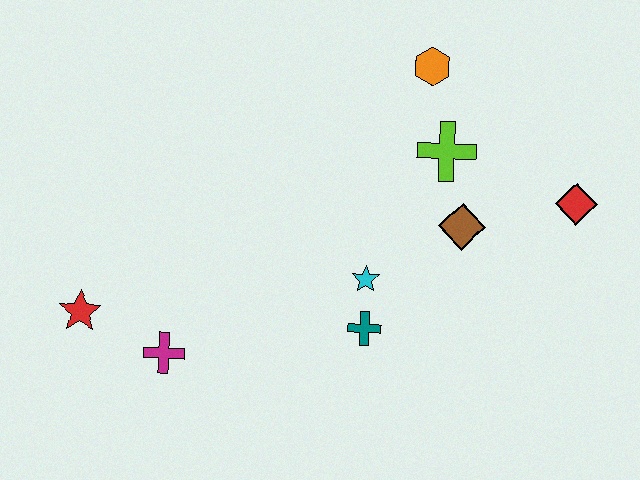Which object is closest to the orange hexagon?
The lime cross is closest to the orange hexagon.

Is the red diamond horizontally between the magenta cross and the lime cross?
No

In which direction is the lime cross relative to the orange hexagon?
The lime cross is below the orange hexagon.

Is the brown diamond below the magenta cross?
No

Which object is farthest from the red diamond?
The red star is farthest from the red diamond.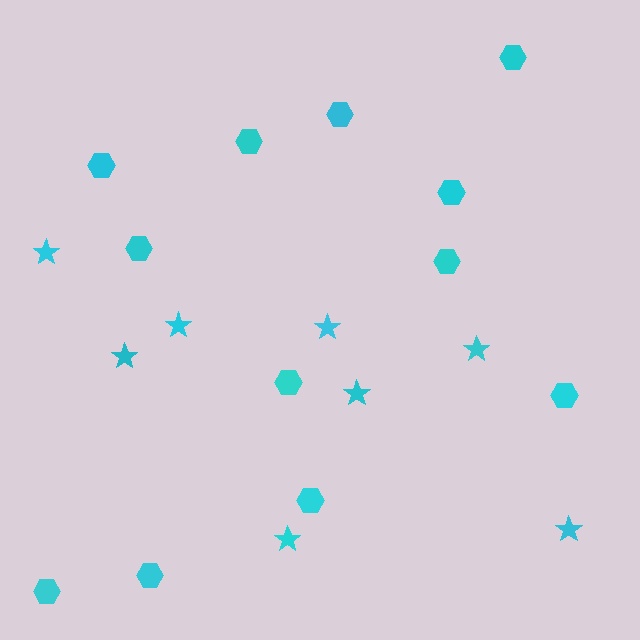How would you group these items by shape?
There are 2 groups: one group of stars (8) and one group of hexagons (12).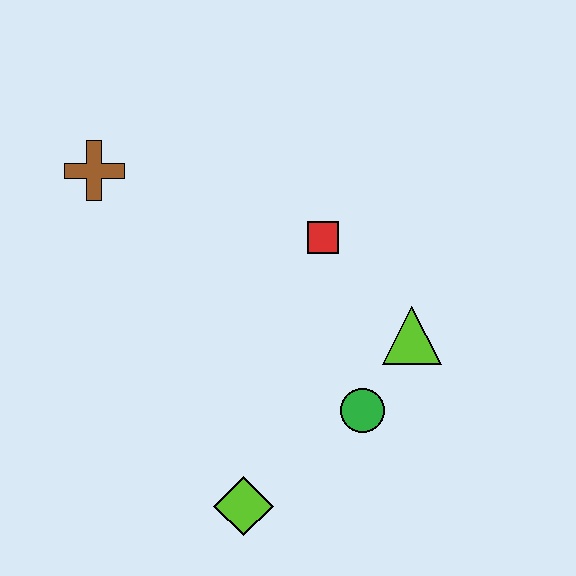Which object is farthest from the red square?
The lime diamond is farthest from the red square.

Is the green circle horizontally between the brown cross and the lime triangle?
Yes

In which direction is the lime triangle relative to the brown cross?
The lime triangle is to the right of the brown cross.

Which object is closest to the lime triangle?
The green circle is closest to the lime triangle.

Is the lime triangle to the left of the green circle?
No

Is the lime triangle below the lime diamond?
No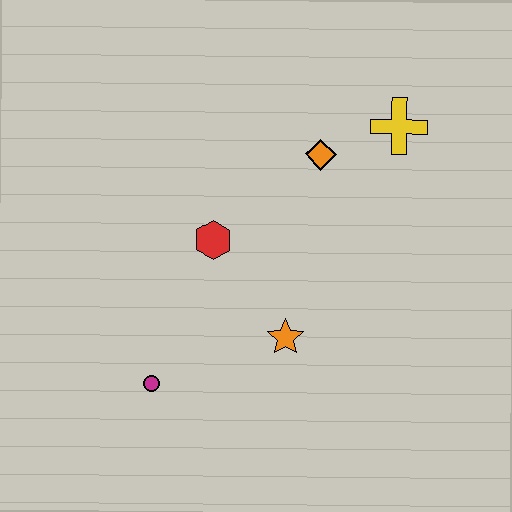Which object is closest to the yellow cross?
The orange diamond is closest to the yellow cross.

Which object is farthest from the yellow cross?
The magenta circle is farthest from the yellow cross.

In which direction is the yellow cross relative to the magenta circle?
The yellow cross is above the magenta circle.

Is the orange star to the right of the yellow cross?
No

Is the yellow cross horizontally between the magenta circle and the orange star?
No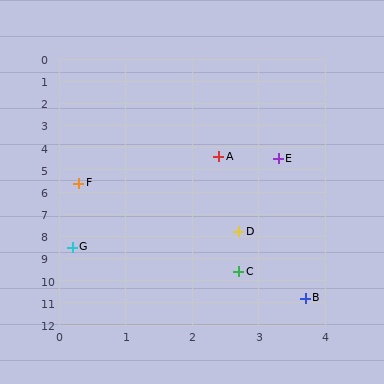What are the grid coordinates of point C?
Point C is at approximately (2.7, 9.6).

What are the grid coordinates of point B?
Point B is at approximately (3.7, 10.8).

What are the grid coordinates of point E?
Point E is at approximately (3.3, 4.5).